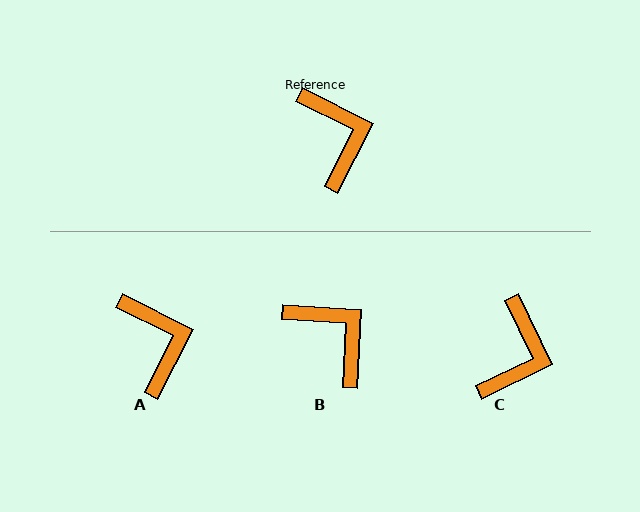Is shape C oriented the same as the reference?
No, it is off by about 37 degrees.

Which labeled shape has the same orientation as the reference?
A.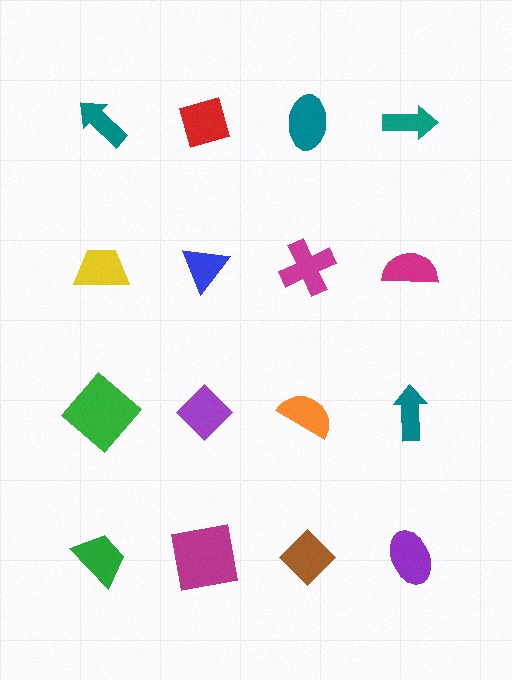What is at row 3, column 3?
An orange semicircle.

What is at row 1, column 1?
A teal arrow.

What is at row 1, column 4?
A teal arrow.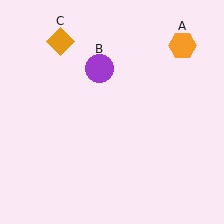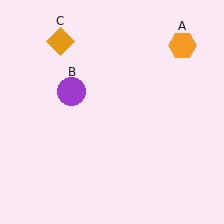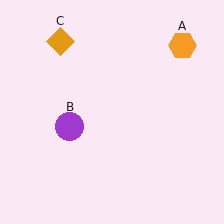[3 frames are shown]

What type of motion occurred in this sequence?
The purple circle (object B) rotated counterclockwise around the center of the scene.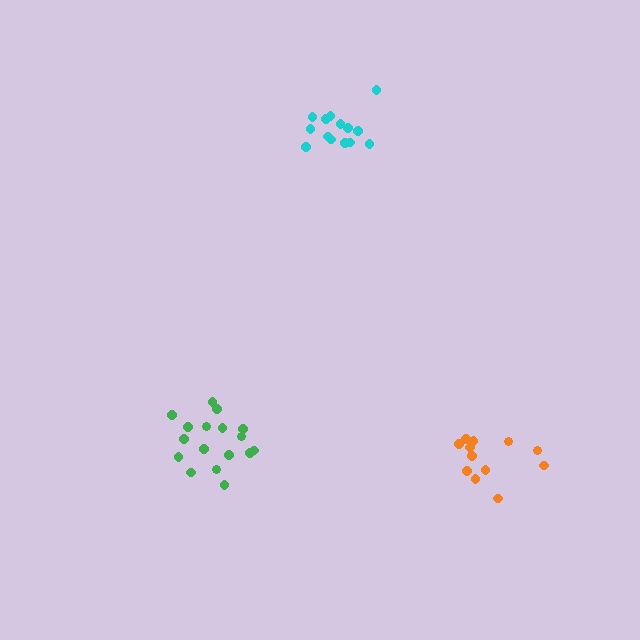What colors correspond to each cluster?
The clusters are colored: green, cyan, orange.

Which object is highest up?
The cyan cluster is topmost.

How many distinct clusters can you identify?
There are 3 distinct clusters.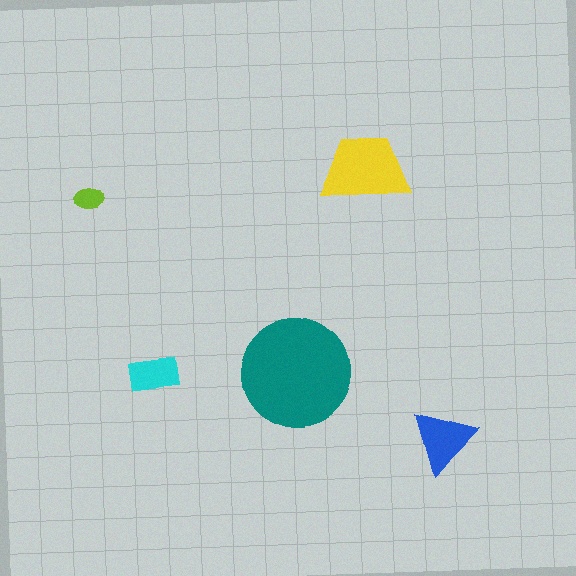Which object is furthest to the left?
The lime ellipse is leftmost.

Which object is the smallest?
The lime ellipse.